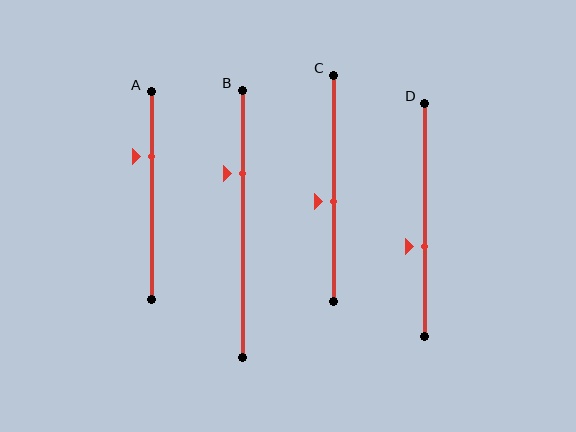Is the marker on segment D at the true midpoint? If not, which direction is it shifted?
No, the marker on segment D is shifted downward by about 12% of the segment length.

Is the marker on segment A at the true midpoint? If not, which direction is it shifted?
No, the marker on segment A is shifted upward by about 19% of the segment length.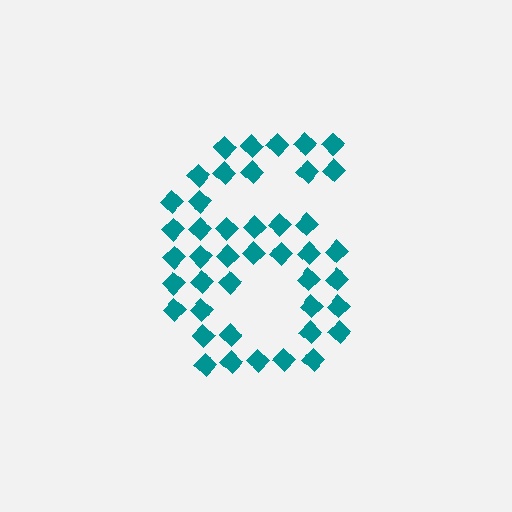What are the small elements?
The small elements are diamonds.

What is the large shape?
The large shape is the digit 6.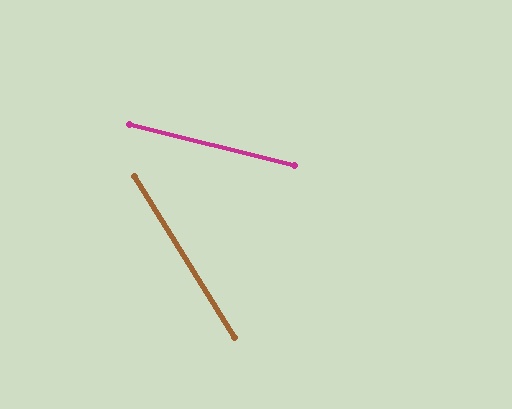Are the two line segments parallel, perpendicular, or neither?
Neither parallel nor perpendicular — they differ by about 44°.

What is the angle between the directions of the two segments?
Approximately 44 degrees.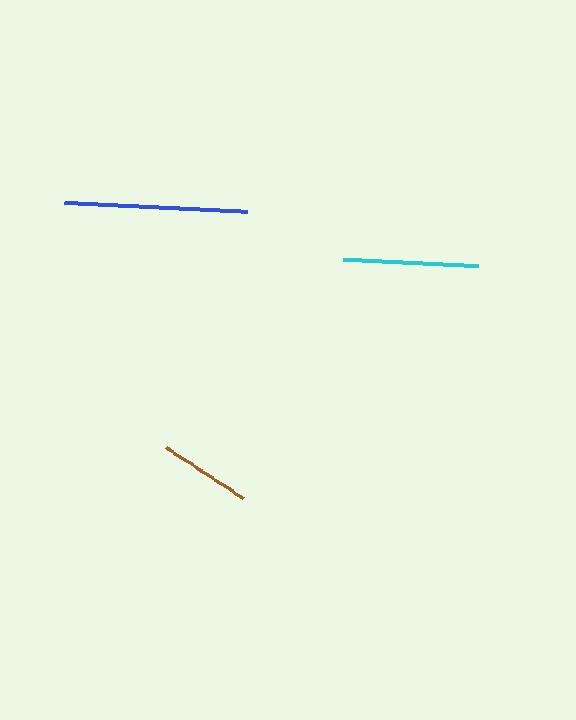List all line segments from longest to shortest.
From longest to shortest: blue, cyan, brown.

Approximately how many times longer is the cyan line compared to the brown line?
The cyan line is approximately 1.5 times the length of the brown line.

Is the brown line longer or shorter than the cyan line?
The cyan line is longer than the brown line.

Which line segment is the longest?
The blue line is the longest at approximately 184 pixels.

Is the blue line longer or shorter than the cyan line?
The blue line is longer than the cyan line.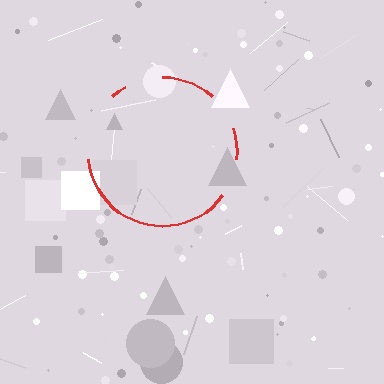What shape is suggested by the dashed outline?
The dashed outline suggests a circle.